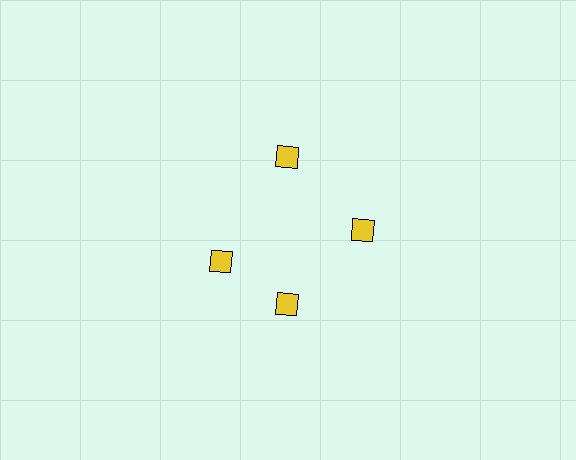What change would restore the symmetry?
The symmetry would be restored by rotating it back into even spacing with its neighbors so that all 4 diamonds sit at equal angles and equal distance from the center.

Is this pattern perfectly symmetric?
No. The 4 yellow diamonds are arranged in a ring, but one element near the 9 o'clock position is rotated out of alignment along the ring, breaking the 4-fold rotational symmetry.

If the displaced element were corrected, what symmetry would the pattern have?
It would have 4-fold rotational symmetry — the pattern would map onto itself every 90 degrees.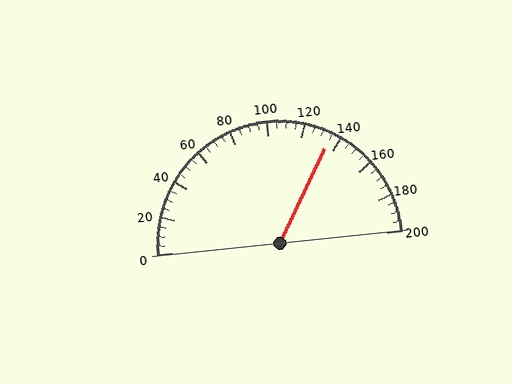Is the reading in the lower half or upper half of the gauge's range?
The reading is in the upper half of the range (0 to 200).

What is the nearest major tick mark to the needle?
The nearest major tick mark is 140.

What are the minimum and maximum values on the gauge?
The gauge ranges from 0 to 200.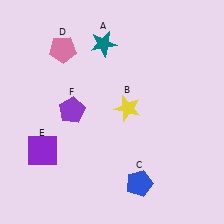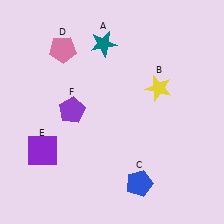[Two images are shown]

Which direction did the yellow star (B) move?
The yellow star (B) moved right.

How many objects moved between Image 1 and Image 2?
1 object moved between the two images.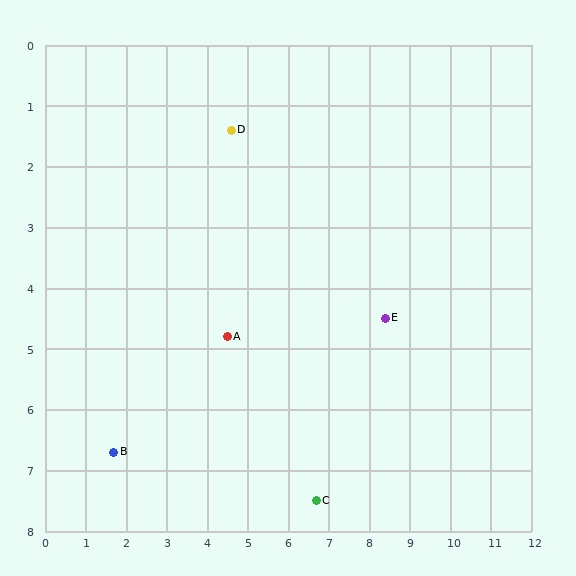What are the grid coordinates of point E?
Point E is at approximately (8.4, 4.5).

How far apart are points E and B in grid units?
Points E and B are about 7.1 grid units apart.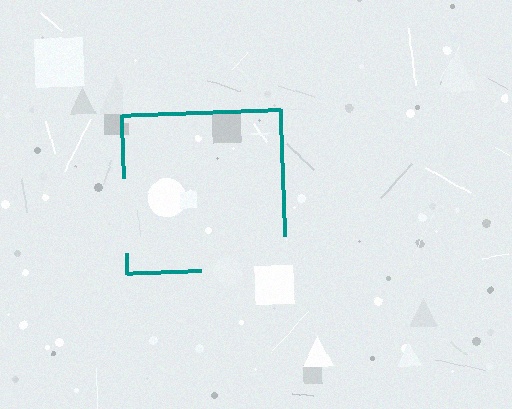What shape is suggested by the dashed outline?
The dashed outline suggests a square.